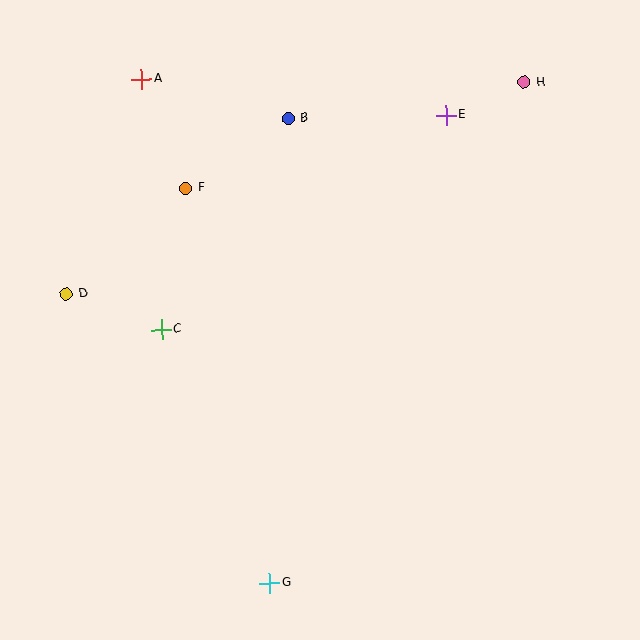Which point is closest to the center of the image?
Point C at (161, 330) is closest to the center.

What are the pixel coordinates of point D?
Point D is at (67, 294).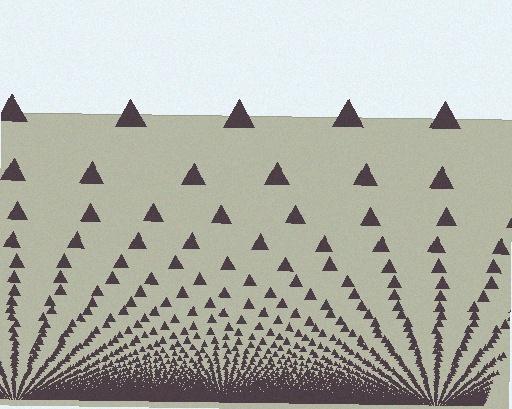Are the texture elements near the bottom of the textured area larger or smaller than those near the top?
Smaller. The gradient is inverted — elements near the bottom are smaller and denser.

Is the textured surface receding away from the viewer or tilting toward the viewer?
The surface appears to tilt toward the viewer. Texture elements get larger and sparser toward the top.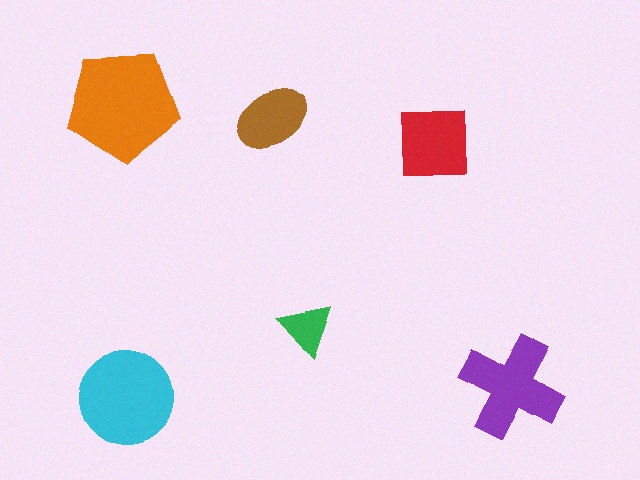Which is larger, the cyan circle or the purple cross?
The cyan circle.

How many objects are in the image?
There are 6 objects in the image.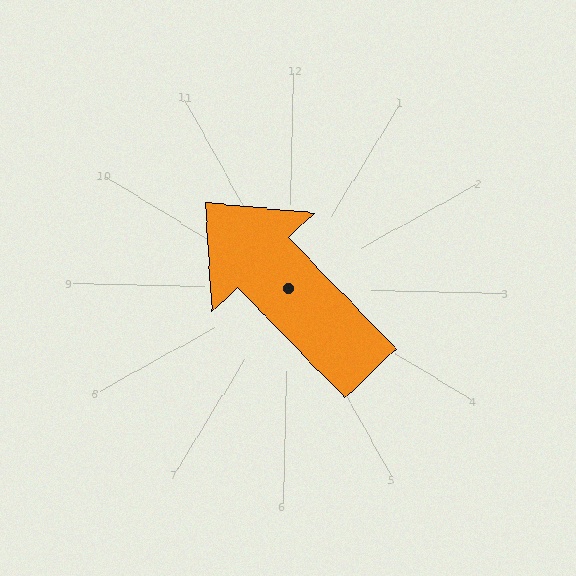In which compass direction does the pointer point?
Northwest.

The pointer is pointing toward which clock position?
Roughly 10 o'clock.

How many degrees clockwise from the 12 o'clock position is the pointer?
Approximately 315 degrees.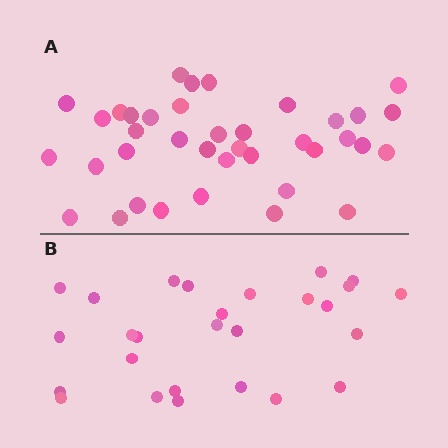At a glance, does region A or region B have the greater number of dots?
Region A (the top region) has more dots.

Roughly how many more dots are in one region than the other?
Region A has roughly 12 or so more dots than region B.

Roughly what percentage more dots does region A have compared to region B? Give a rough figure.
About 40% more.